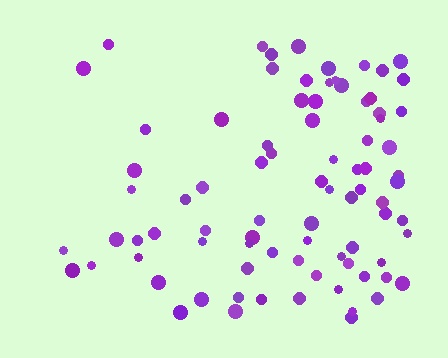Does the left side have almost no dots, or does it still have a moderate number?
Still a moderate number, just noticeably fewer than the right.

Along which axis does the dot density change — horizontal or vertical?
Horizontal.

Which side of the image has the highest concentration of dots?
The right.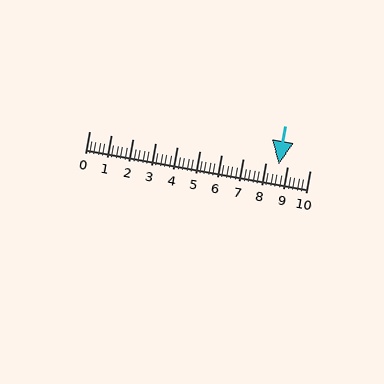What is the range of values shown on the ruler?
The ruler shows values from 0 to 10.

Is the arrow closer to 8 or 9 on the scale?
The arrow is closer to 9.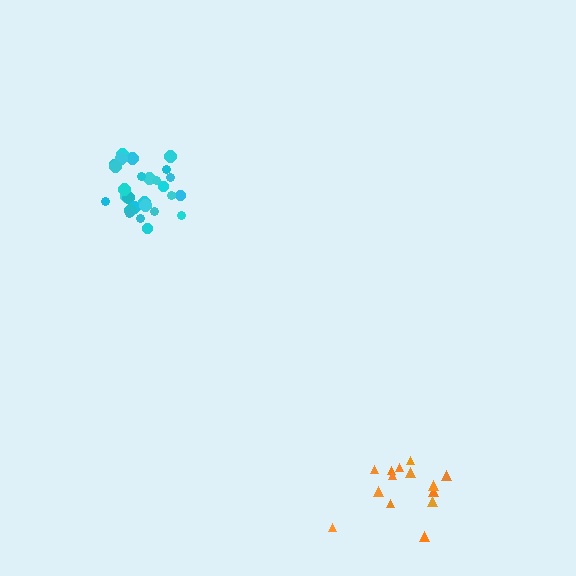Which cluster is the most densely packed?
Cyan.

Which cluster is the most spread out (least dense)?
Orange.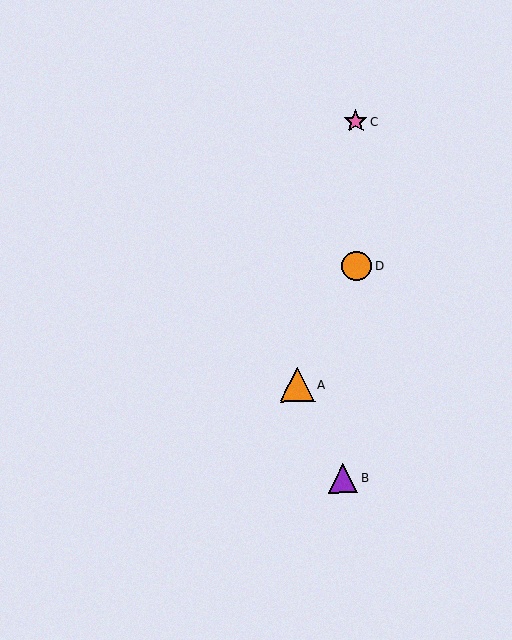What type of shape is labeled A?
Shape A is an orange triangle.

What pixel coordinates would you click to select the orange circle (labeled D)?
Click at (357, 266) to select the orange circle D.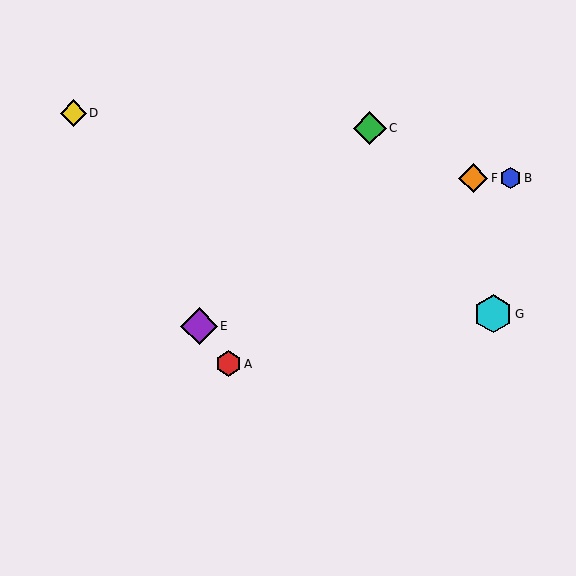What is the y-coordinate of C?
Object C is at y≈128.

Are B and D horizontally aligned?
No, B is at y≈178 and D is at y≈113.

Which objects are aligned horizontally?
Objects B, F are aligned horizontally.